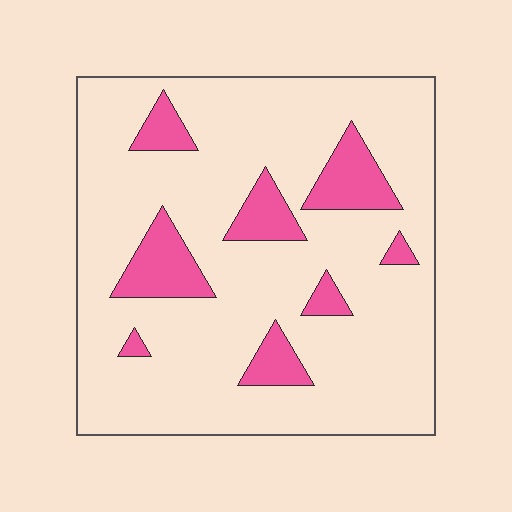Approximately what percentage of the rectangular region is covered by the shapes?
Approximately 15%.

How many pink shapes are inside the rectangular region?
8.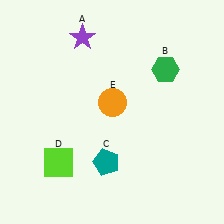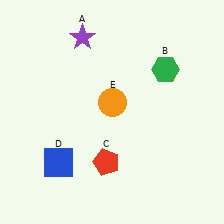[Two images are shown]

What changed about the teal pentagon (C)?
In Image 1, C is teal. In Image 2, it changed to red.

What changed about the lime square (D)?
In Image 1, D is lime. In Image 2, it changed to blue.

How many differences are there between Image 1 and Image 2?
There are 2 differences between the two images.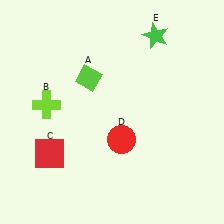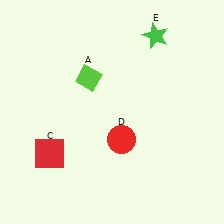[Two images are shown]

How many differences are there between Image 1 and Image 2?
There is 1 difference between the two images.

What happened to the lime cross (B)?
The lime cross (B) was removed in Image 2. It was in the top-left area of Image 1.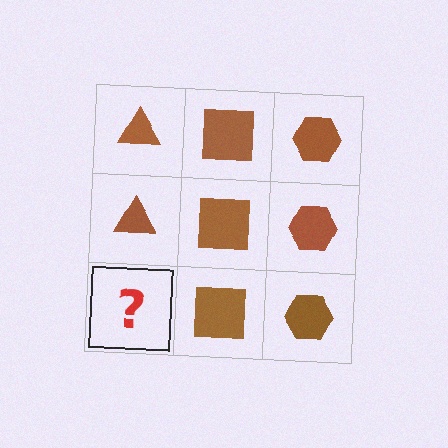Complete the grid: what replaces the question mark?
The question mark should be replaced with a brown triangle.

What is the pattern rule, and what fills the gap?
The rule is that each column has a consistent shape. The gap should be filled with a brown triangle.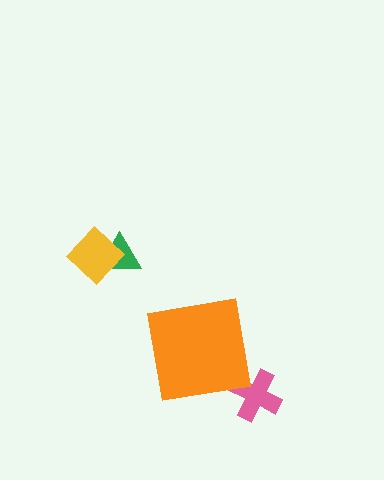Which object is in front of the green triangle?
The yellow diamond is in front of the green triangle.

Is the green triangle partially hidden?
Yes, it is partially covered by another shape.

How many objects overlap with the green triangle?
1 object overlaps with the green triangle.